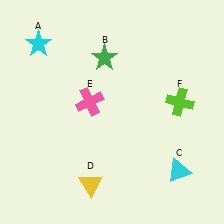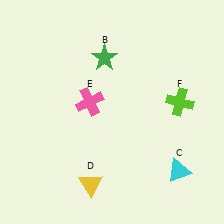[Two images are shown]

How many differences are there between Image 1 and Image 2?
There is 1 difference between the two images.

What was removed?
The cyan star (A) was removed in Image 2.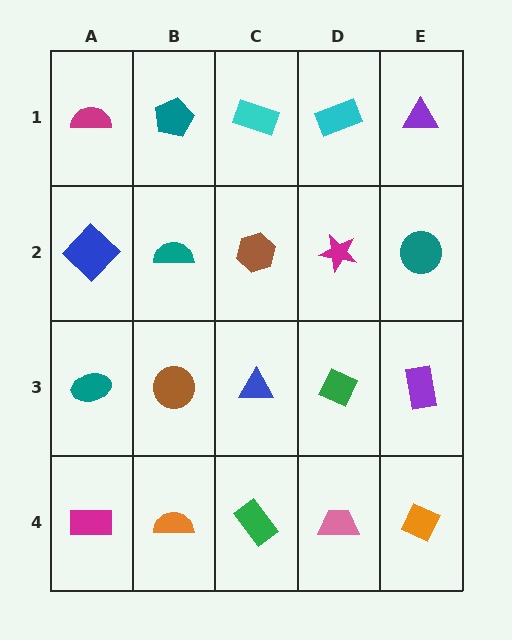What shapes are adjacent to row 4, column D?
A green diamond (row 3, column D), a green rectangle (row 4, column C), an orange diamond (row 4, column E).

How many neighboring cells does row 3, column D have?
4.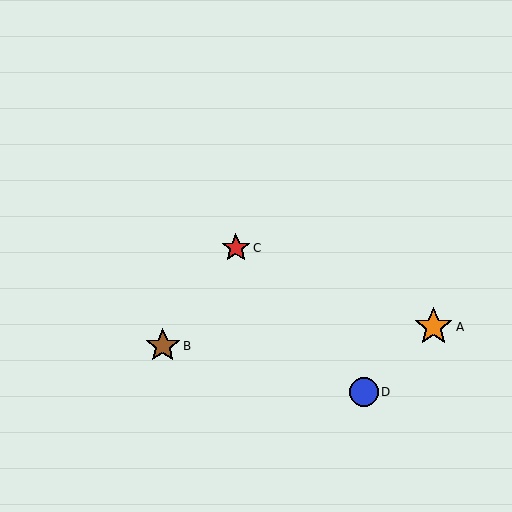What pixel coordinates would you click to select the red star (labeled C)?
Click at (236, 248) to select the red star C.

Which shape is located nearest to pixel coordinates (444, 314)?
The orange star (labeled A) at (433, 327) is nearest to that location.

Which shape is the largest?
The orange star (labeled A) is the largest.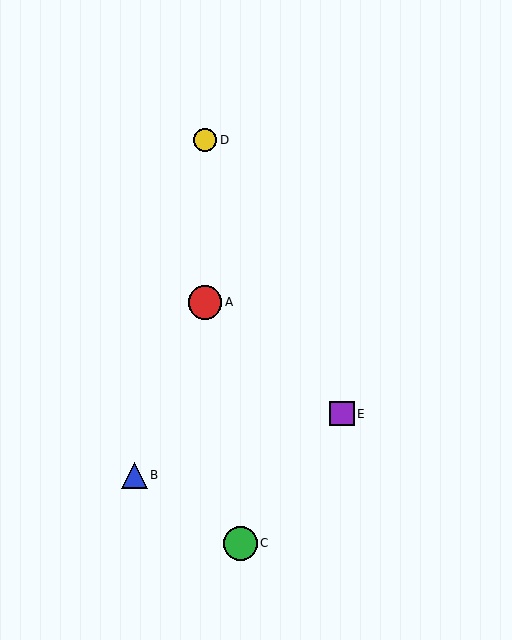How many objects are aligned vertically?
2 objects (A, D) are aligned vertically.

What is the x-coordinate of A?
Object A is at x≈205.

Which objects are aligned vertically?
Objects A, D are aligned vertically.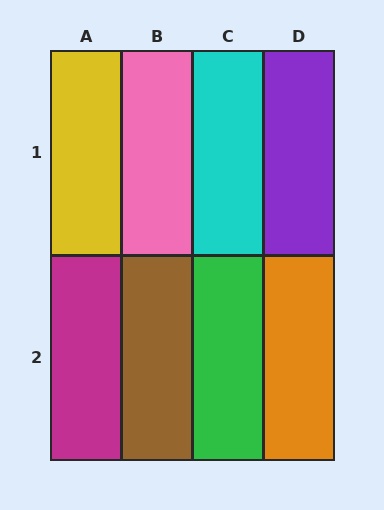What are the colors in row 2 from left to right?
Magenta, brown, green, orange.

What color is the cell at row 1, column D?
Purple.